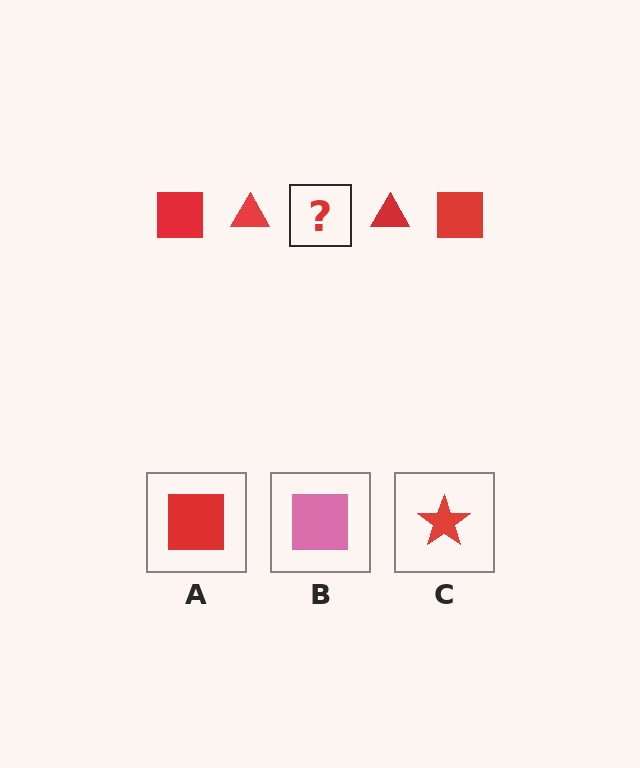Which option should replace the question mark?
Option A.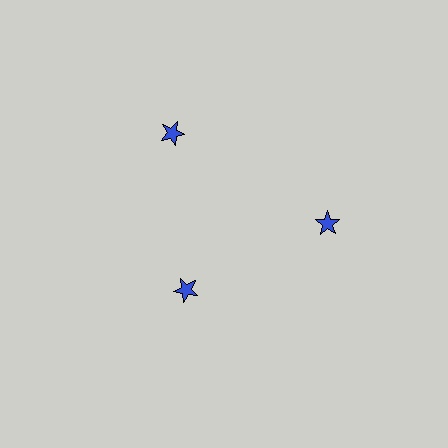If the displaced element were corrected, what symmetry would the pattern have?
It would have 3-fold rotational symmetry — the pattern would map onto itself every 120 degrees.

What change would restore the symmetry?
The symmetry would be restored by moving it outward, back onto the ring so that all 3 stars sit at equal angles and equal distance from the center.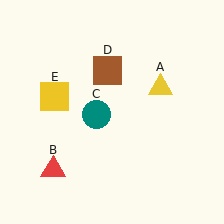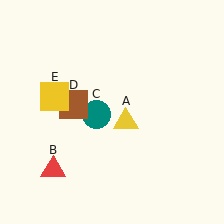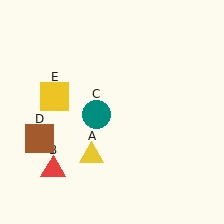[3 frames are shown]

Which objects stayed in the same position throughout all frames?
Red triangle (object B) and teal circle (object C) and yellow square (object E) remained stationary.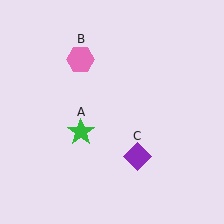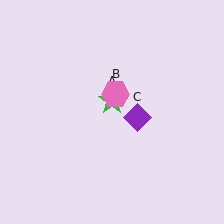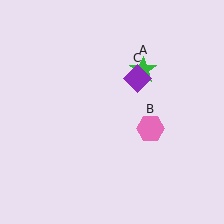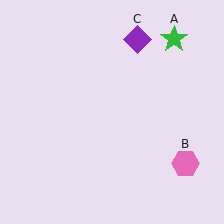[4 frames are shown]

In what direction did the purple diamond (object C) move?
The purple diamond (object C) moved up.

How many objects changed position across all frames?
3 objects changed position: green star (object A), pink hexagon (object B), purple diamond (object C).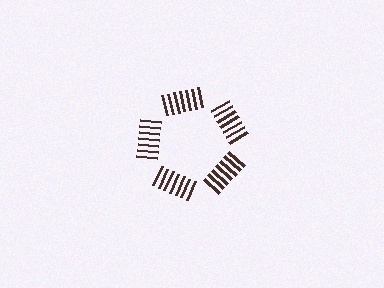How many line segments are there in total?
35 — 7 along each of the 5 edges.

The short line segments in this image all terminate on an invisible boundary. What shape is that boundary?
An illusory pentagon — the line segments terminate on its edges but no continuous stroke is drawn.